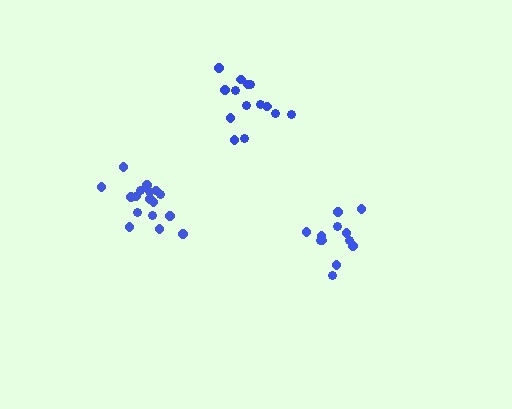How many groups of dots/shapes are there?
There are 3 groups.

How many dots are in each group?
Group 1: 17 dots, Group 2: 14 dots, Group 3: 12 dots (43 total).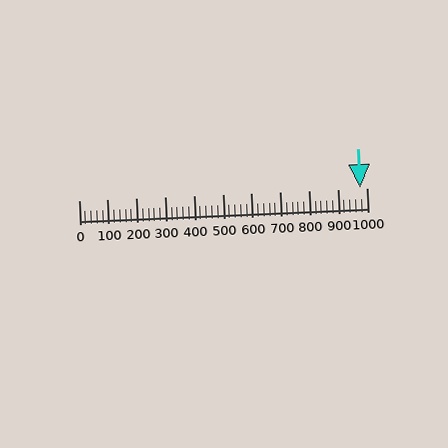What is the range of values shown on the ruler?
The ruler shows values from 0 to 1000.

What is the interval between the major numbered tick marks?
The major tick marks are spaced 100 units apart.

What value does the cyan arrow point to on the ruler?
The cyan arrow points to approximately 977.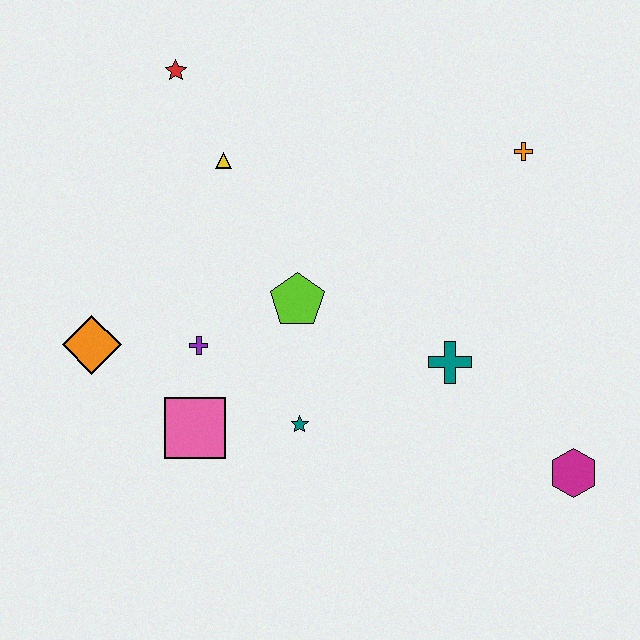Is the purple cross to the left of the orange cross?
Yes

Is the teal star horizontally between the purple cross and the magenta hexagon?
Yes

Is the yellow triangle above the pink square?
Yes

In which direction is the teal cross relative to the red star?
The teal cross is below the red star.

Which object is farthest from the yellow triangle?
The magenta hexagon is farthest from the yellow triangle.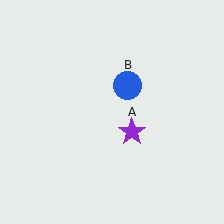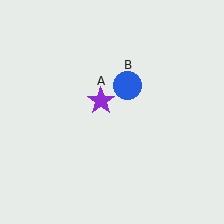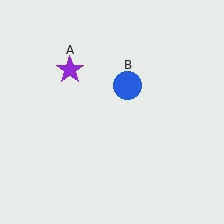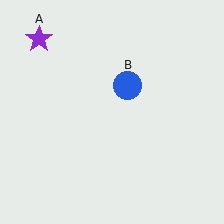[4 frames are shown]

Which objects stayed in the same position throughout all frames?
Blue circle (object B) remained stationary.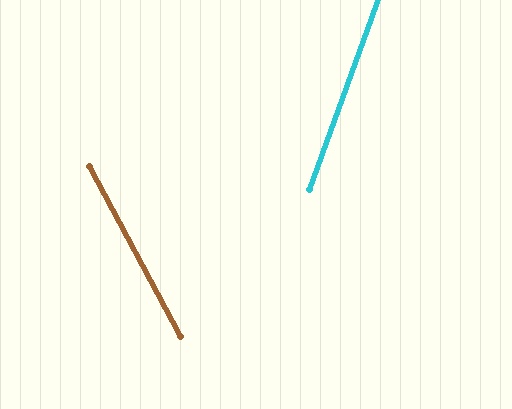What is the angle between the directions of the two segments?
Approximately 48 degrees.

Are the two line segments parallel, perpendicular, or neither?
Neither parallel nor perpendicular — they differ by about 48°.